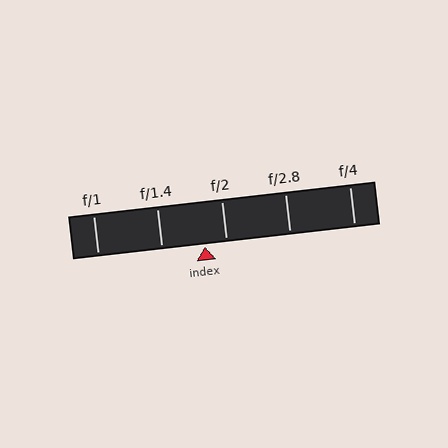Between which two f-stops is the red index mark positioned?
The index mark is between f/1.4 and f/2.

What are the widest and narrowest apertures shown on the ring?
The widest aperture shown is f/1 and the narrowest is f/4.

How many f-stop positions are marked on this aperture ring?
There are 5 f-stop positions marked.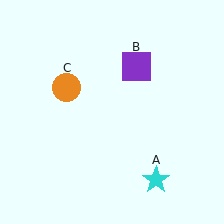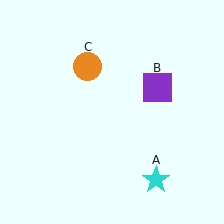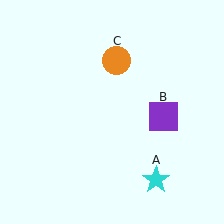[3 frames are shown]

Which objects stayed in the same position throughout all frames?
Cyan star (object A) remained stationary.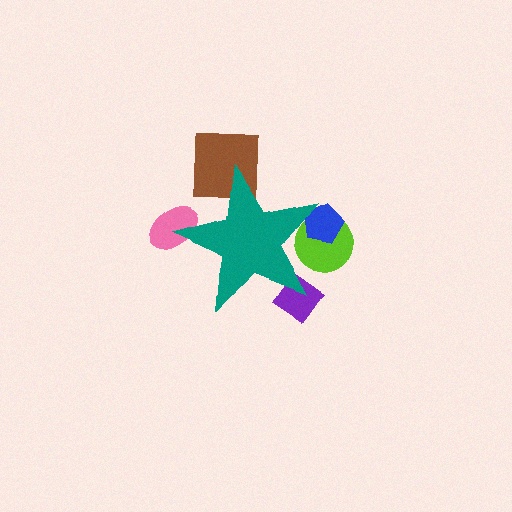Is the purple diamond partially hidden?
Yes, the purple diamond is partially hidden behind the teal star.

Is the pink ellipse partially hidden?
Yes, the pink ellipse is partially hidden behind the teal star.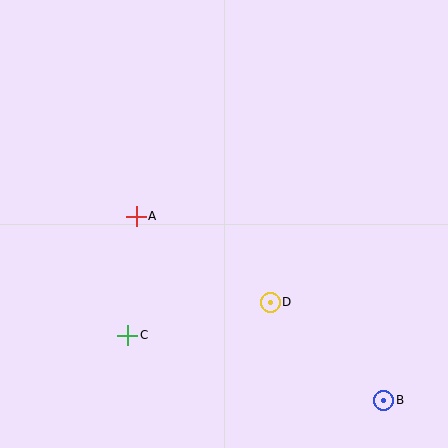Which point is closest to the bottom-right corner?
Point B is closest to the bottom-right corner.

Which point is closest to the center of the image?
Point A at (136, 216) is closest to the center.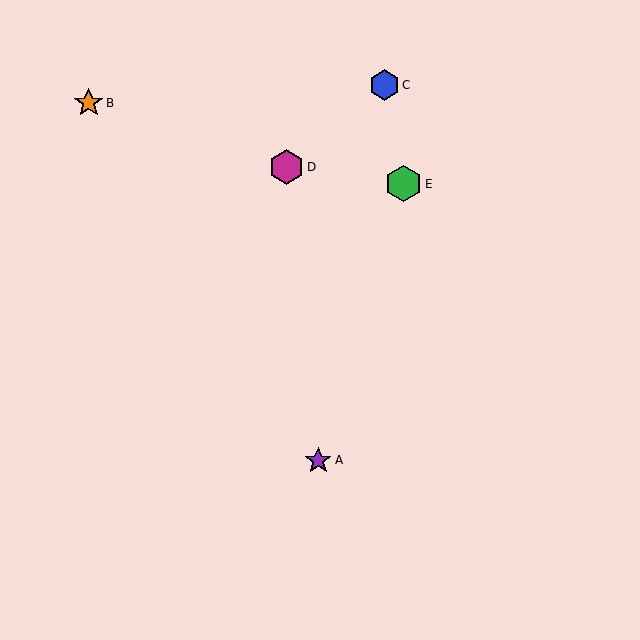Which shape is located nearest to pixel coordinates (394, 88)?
The blue hexagon (labeled C) at (384, 85) is nearest to that location.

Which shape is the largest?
The green hexagon (labeled E) is the largest.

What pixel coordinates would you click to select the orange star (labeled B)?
Click at (89, 103) to select the orange star B.